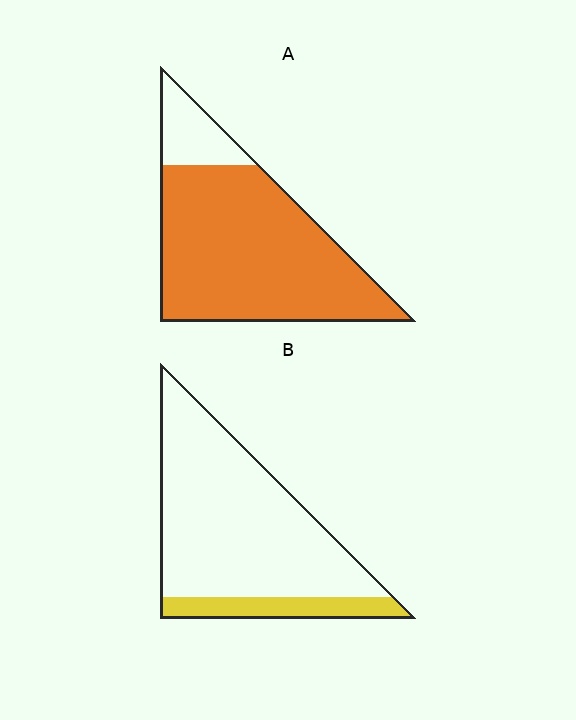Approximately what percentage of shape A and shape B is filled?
A is approximately 85% and B is approximately 15%.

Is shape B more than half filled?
No.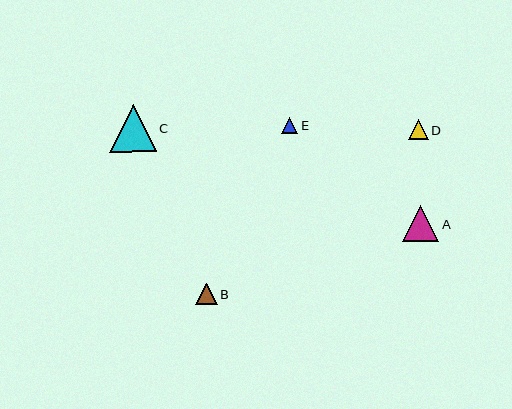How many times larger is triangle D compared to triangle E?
Triangle D is approximately 1.3 times the size of triangle E.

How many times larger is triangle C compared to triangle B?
Triangle C is approximately 2.2 times the size of triangle B.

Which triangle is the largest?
Triangle C is the largest with a size of approximately 47 pixels.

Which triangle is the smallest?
Triangle E is the smallest with a size of approximately 16 pixels.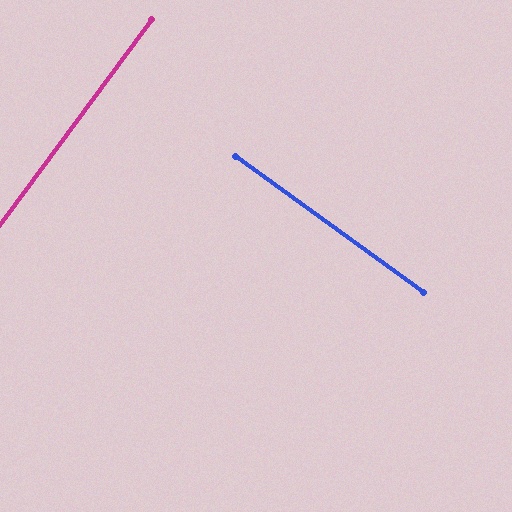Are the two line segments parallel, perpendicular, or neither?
Perpendicular — they meet at approximately 89°.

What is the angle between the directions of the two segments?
Approximately 89 degrees.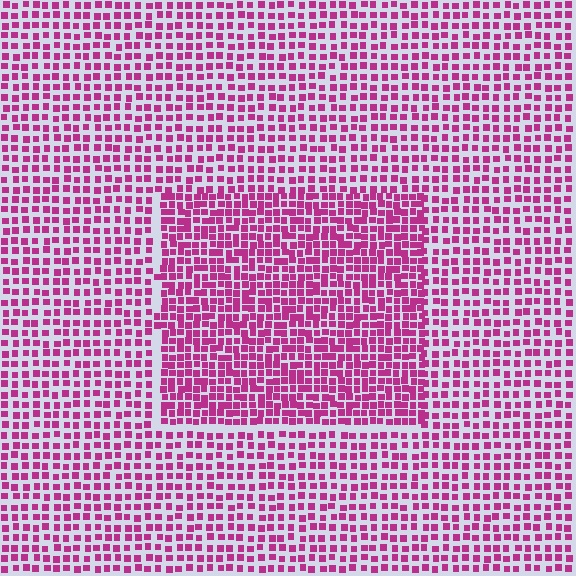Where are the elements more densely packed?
The elements are more densely packed inside the rectangle boundary.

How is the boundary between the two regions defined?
The boundary is defined by a change in element density (approximately 1.6x ratio). All elements are the same color, size, and shape.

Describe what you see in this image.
The image contains small magenta elements arranged at two different densities. A rectangle-shaped region is visible where the elements are more densely packed than the surrounding area.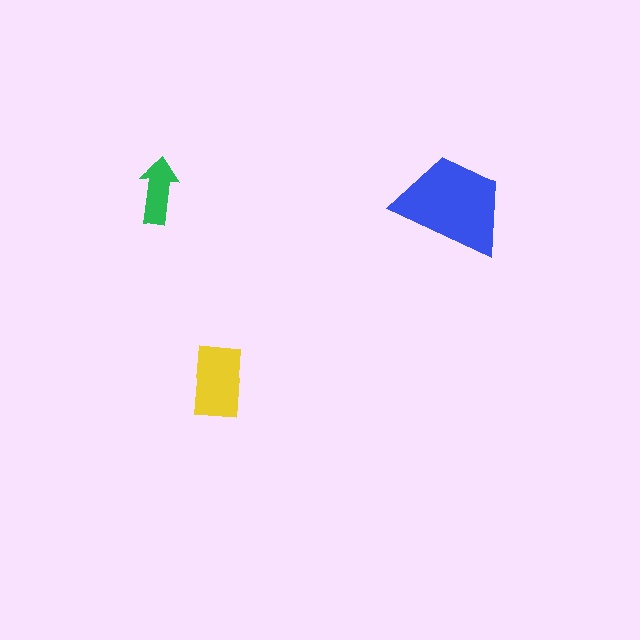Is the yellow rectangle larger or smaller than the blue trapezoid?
Smaller.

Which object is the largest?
The blue trapezoid.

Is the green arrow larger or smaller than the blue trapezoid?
Smaller.